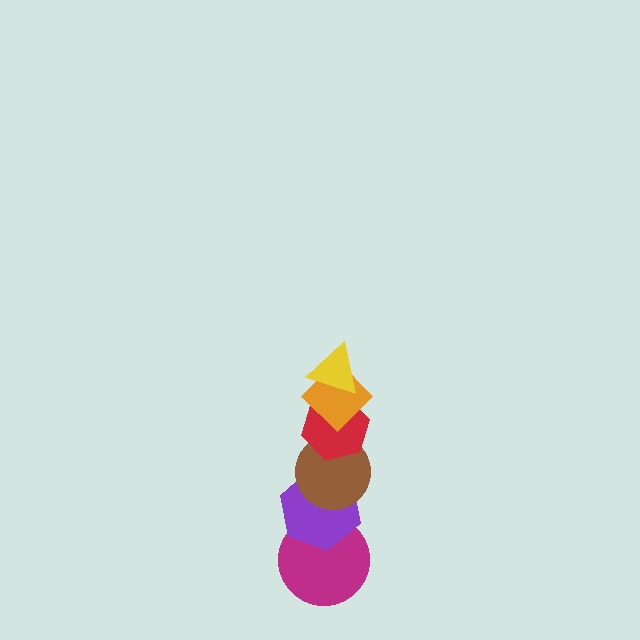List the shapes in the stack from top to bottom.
From top to bottom: the yellow triangle, the orange diamond, the red hexagon, the brown circle, the purple hexagon, the magenta circle.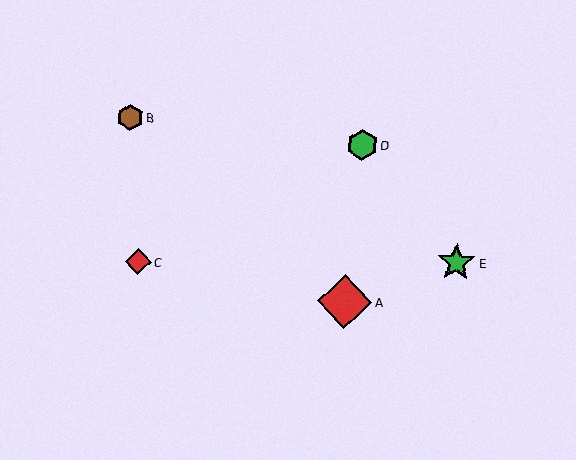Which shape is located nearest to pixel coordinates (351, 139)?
The green hexagon (labeled D) at (362, 145) is nearest to that location.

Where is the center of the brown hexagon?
The center of the brown hexagon is at (130, 117).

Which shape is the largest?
The red diamond (labeled A) is the largest.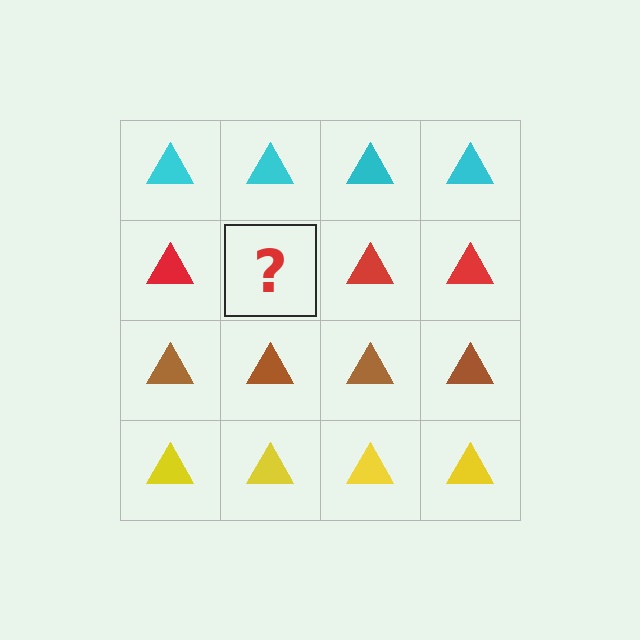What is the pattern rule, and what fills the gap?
The rule is that each row has a consistent color. The gap should be filled with a red triangle.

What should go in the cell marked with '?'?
The missing cell should contain a red triangle.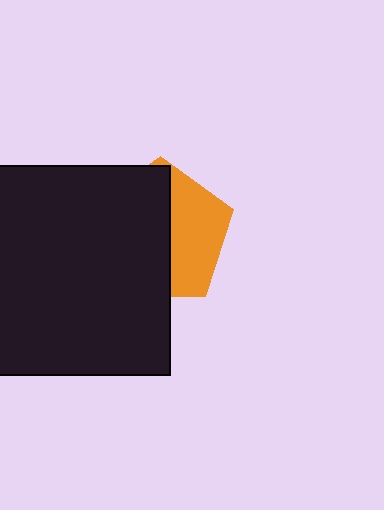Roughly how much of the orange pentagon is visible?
A small part of it is visible (roughly 40%).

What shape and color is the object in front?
The object in front is a black square.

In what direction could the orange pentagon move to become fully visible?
The orange pentagon could move right. That would shift it out from behind the black square entirely.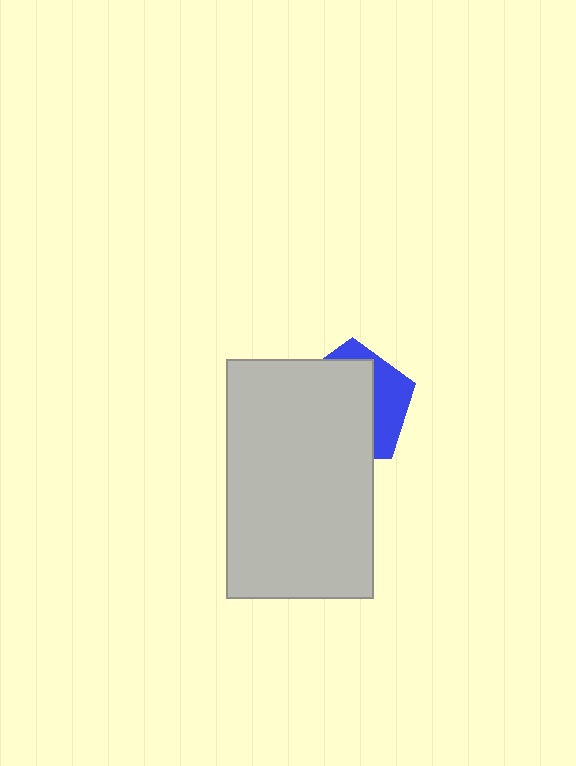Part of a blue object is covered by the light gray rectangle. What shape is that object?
It is a pentagon.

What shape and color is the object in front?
The object in front is a light gray rectangle.